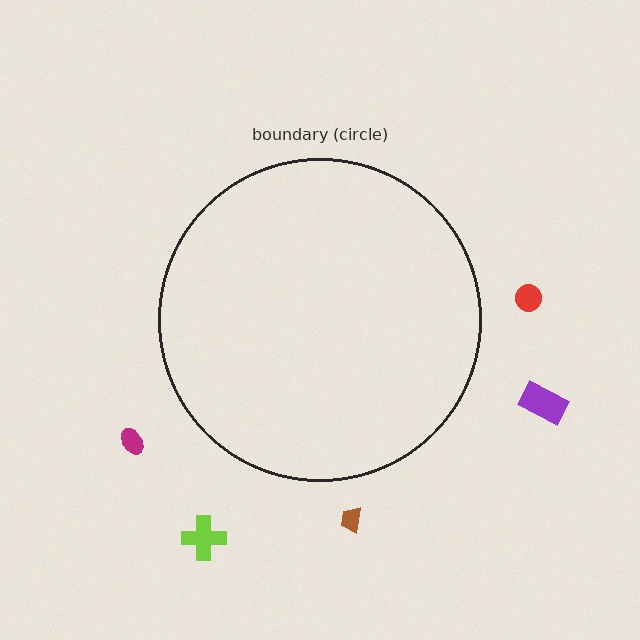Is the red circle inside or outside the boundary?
Outside.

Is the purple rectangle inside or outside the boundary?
Outside.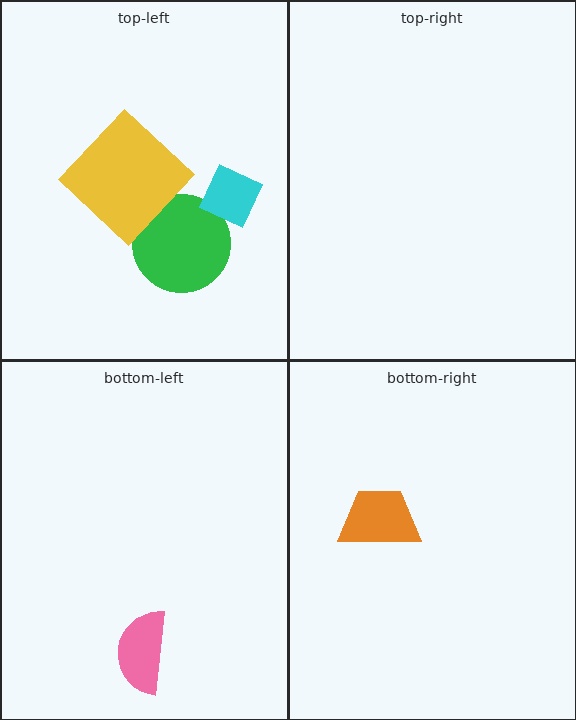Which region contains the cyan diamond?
The top-left region.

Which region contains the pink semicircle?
The bottom-left region.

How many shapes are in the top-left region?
3.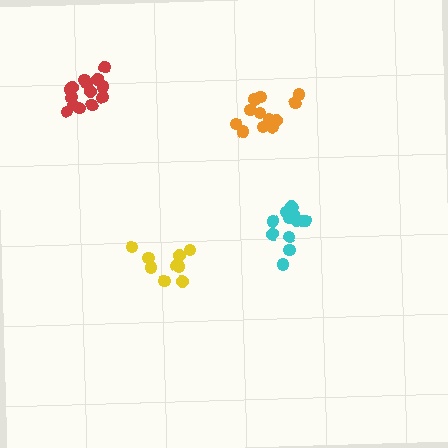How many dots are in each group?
Group 1: 9 dots, Group 2: 12 dots, Group 3: 14 dots, Group 4: 12 dots (47 total).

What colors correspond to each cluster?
The clusters are colored: yellow, cyan, red, orange.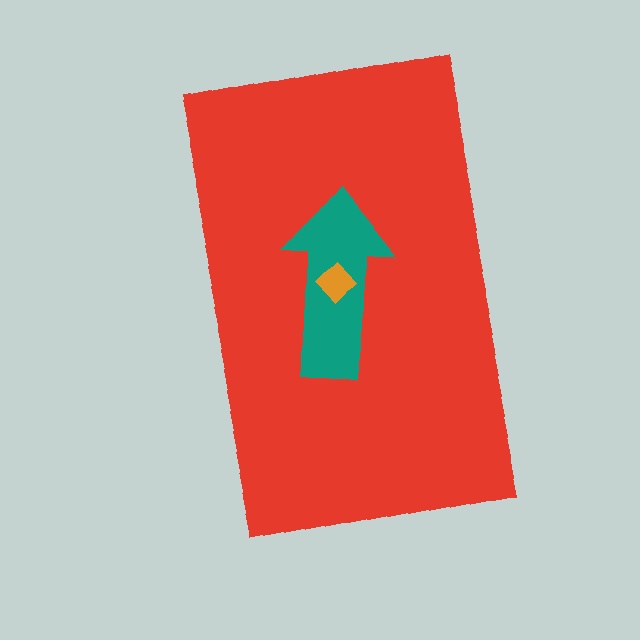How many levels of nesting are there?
3.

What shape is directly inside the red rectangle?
The teal arrow.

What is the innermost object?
The orange diamond.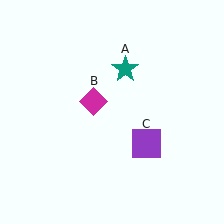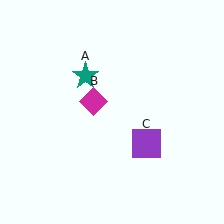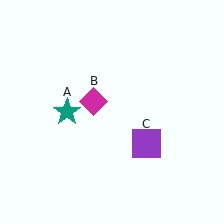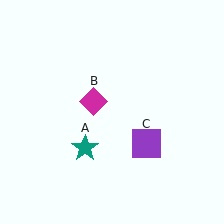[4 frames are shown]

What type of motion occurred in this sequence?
The teal star (object A) rotated counterclockwise around the center of the scene.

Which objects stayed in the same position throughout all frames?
Magenta diamond (object B) and purple square (object C) remained stationary.